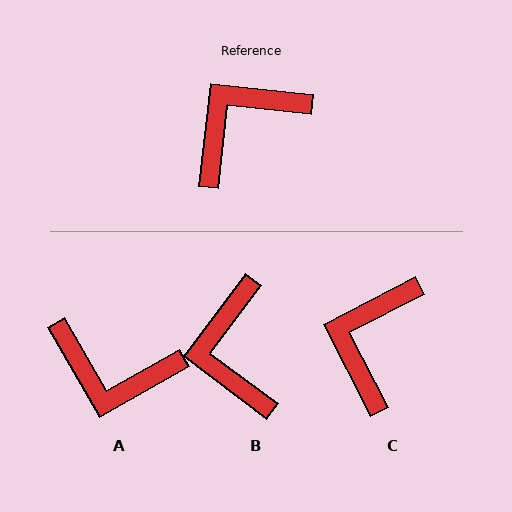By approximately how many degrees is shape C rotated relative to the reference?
Approximately 34 degrees counter-clockwise.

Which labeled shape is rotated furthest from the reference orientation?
A, about 126 degrees away.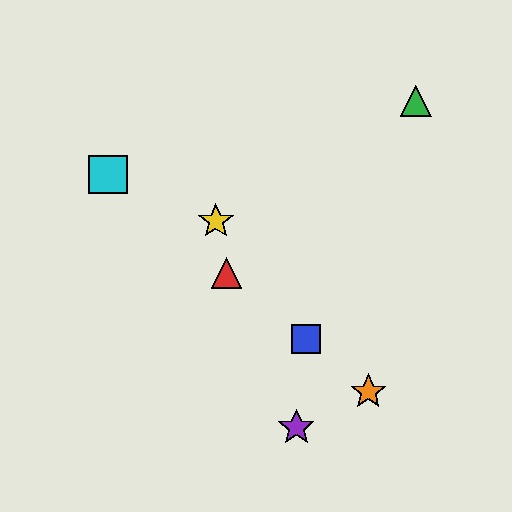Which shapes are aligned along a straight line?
The red triangle, the blue square, the orange star, the cyan square are aligned along a straight line.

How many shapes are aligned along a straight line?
4 shapes (the red triangle, the blue square, the orange star, the cyan square) are aligned along a straight line.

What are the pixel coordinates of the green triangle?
The green triangle is at (416, 101).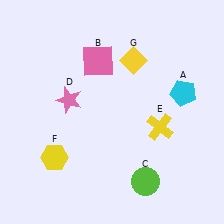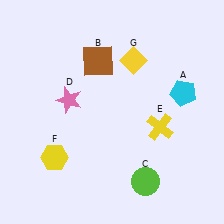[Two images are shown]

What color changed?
The square (B) changed from pink in Image 1 to brown in Image 2.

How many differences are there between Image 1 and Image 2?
There is 1 difference between the two images.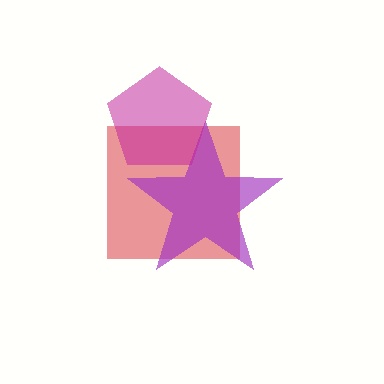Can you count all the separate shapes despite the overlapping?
Yes, there are 3 separate shapes.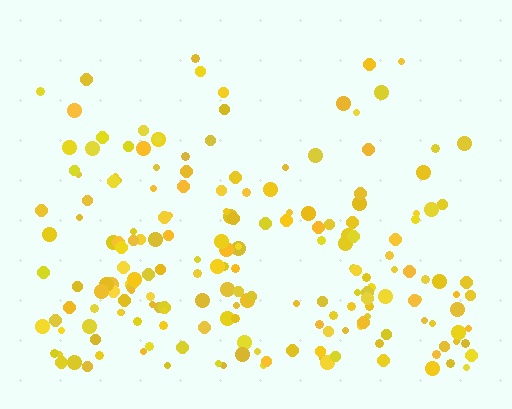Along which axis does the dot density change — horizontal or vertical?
Vertical.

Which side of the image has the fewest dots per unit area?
The top.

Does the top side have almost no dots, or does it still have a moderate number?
Still a moderate number, just noticeably fewer than the bottom.